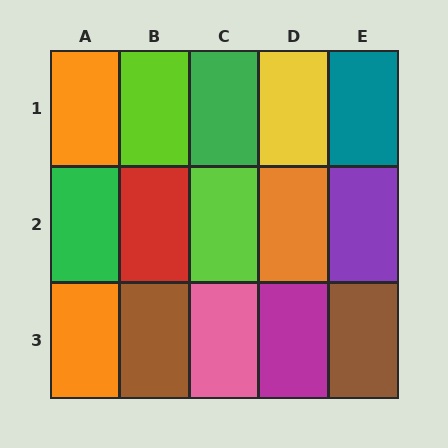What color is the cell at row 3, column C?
Pink.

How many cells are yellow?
1 cell is yellow.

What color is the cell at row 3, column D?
Magenta.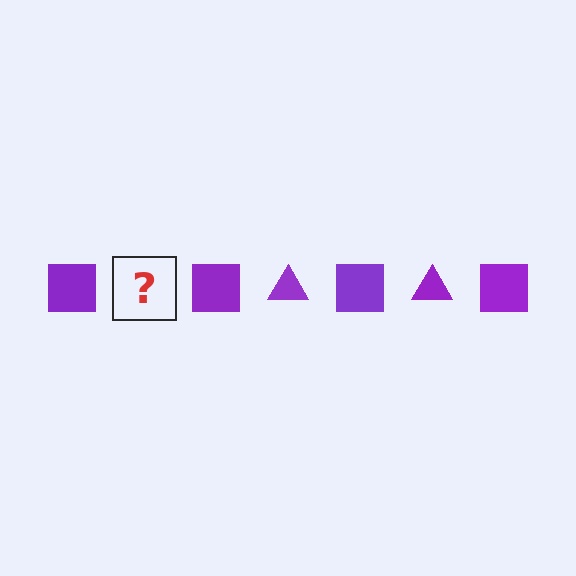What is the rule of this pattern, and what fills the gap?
The rule is that the pattern cycles through square, triangle shapes in purple. The gap should be filled with a purple triangle.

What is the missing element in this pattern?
The missing element is a purple triangle.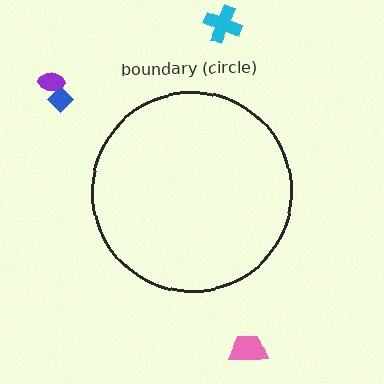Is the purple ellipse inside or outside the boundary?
Outside.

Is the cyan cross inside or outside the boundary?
Outside.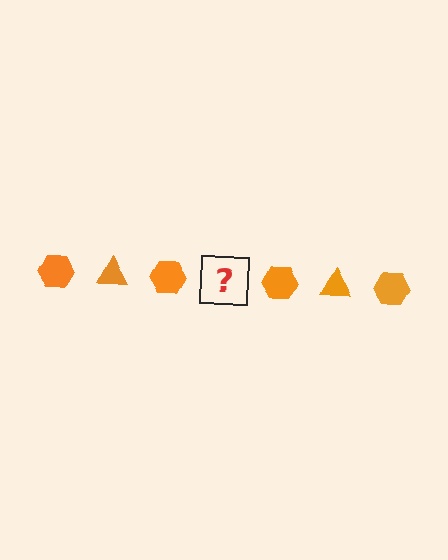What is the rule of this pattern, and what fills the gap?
The rule is that the pattern cycles through hexagon, triangle shapes in orange. The gap should be filled with an orange triangle.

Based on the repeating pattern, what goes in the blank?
The blank should be an orange triangle.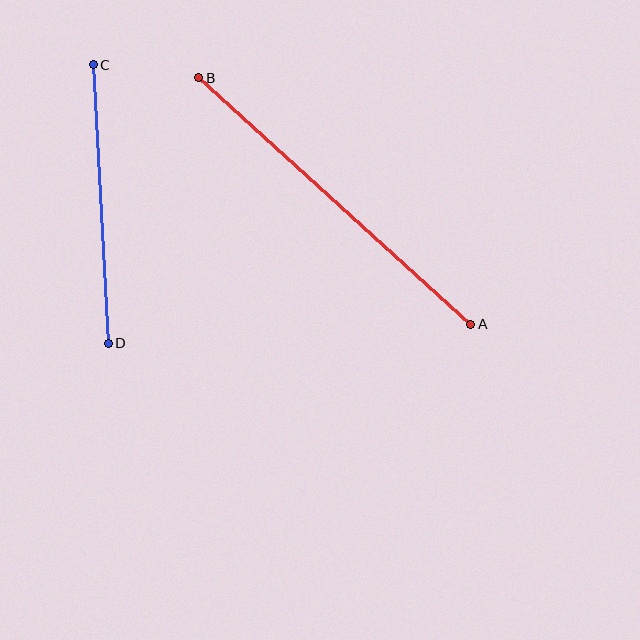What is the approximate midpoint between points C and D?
The midpoint is at approximately (101, 204) pixels.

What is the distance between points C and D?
The distance is approximately 279 pixels.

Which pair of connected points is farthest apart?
Points A and B are farthest apart.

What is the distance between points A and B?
The distance is approximately 367 pixels.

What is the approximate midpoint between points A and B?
The midpoint is at approximately (335, 201) pixels.